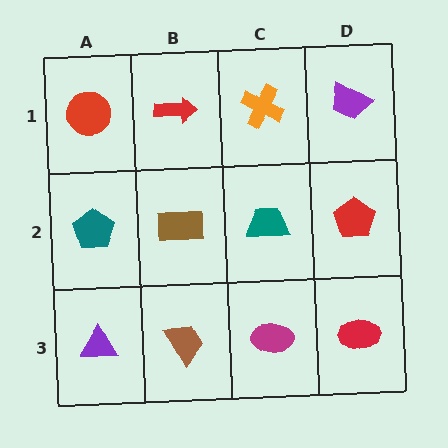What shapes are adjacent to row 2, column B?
A red arrow (row 1, column B), a brown trapezoid (row 3, column B), a teal pentagon (row 2, column A), a teal trapezoid (row 2, column C).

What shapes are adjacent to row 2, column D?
A purple trapezoid (row 1, column D), a red ellipse (row 3, column D), a teal trapezoid (row 2, column C).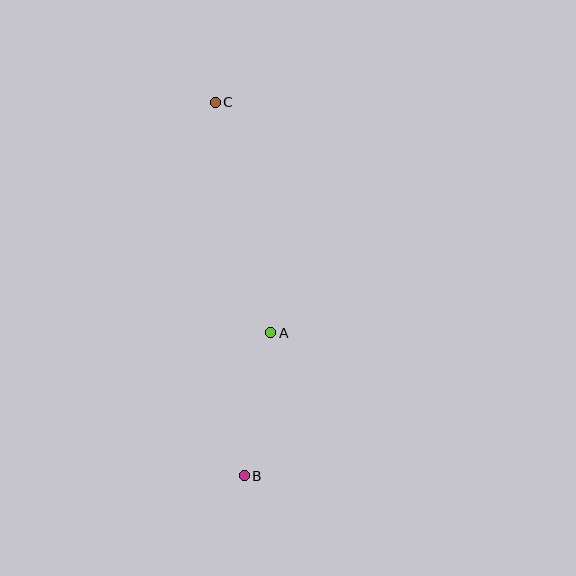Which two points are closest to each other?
Points A and B are closest to each other.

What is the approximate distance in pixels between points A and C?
The distance between A and C is approximately 237 pixels.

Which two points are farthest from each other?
Points B and C are farthest from each other.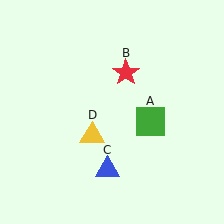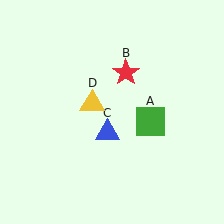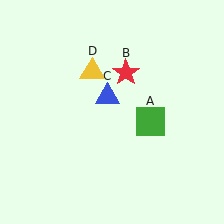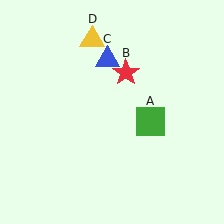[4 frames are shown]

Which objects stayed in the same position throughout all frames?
Green square (object A) and red star (object B) remained stationary.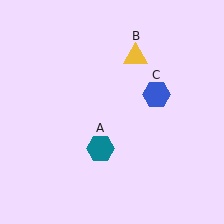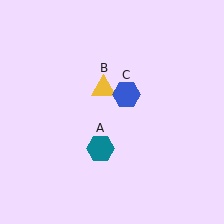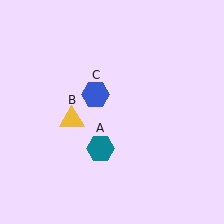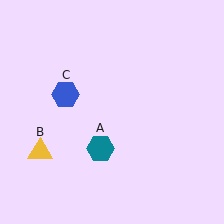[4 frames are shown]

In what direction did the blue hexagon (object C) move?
The blue hexagon (object C) moved left.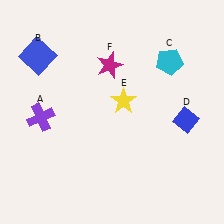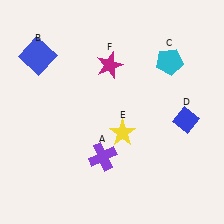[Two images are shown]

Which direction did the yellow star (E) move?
The yellow star (E) moved down.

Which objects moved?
The objects that moved are: the purple cross (A), the yellow star (E).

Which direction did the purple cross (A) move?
The purple cross (A) moved right.